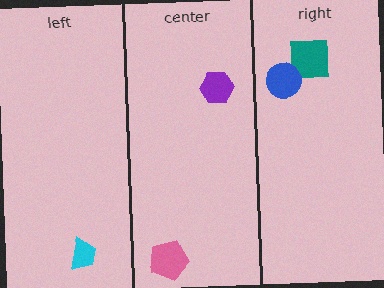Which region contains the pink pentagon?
The center region.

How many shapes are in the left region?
1.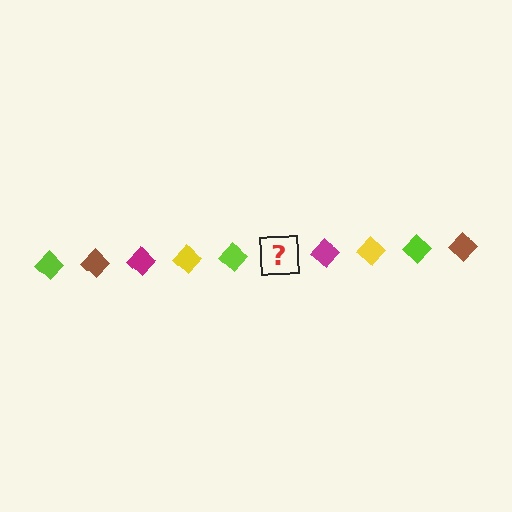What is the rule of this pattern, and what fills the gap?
The rule is that the pattern cycles through lime, brown, magenta, yellow diamonds. The gap should be filled with a brown diamond.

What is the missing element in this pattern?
The missing element is a brown diamond.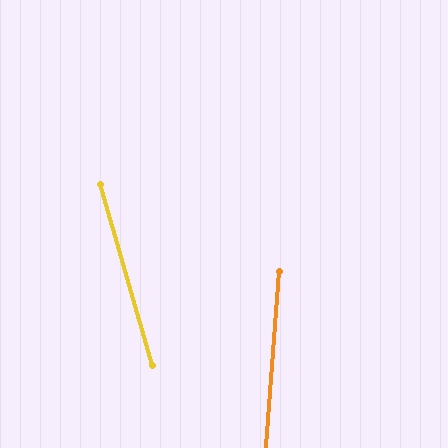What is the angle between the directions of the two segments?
Approximately 21 degrees.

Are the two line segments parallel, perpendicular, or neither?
Neither parallel nor perpendicular — they differ by about 21°.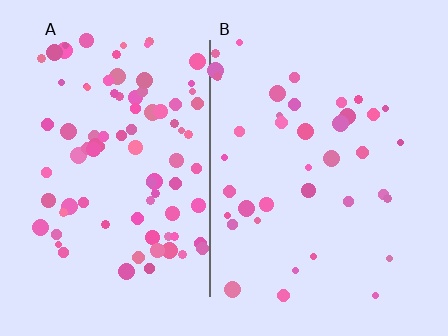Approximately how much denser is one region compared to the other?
Approximately 2.3× — region A over region B.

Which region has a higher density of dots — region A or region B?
A (the left).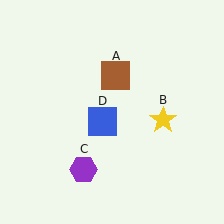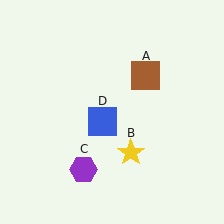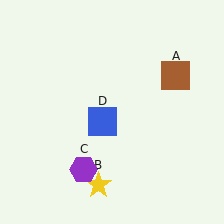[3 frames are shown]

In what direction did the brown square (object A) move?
The brown square (object A) moved right.